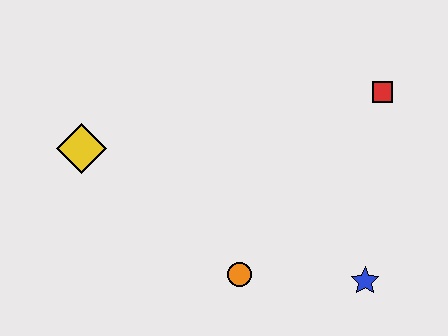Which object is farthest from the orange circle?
The red square is farthest from the orange circle.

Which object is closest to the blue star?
The orange circle is closest to the blue star.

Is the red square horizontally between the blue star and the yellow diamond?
No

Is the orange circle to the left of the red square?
Yes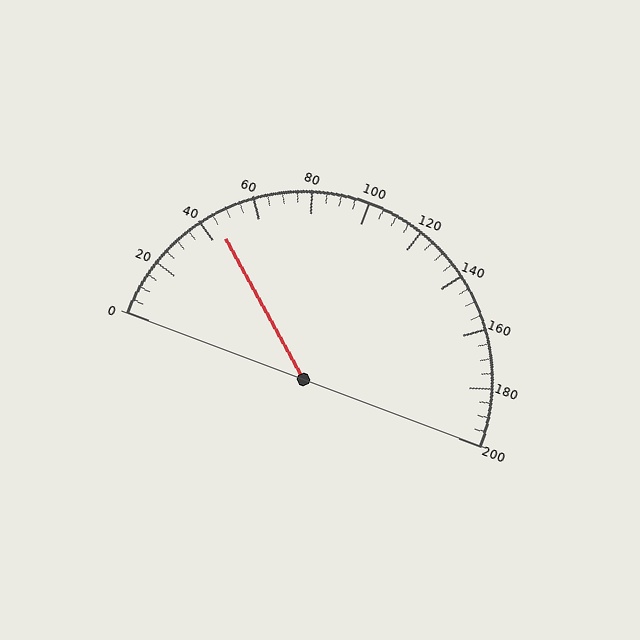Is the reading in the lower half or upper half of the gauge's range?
The reading is in the lower half of the range (0 to 200).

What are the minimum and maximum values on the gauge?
The gauge ranges from 0 to 200.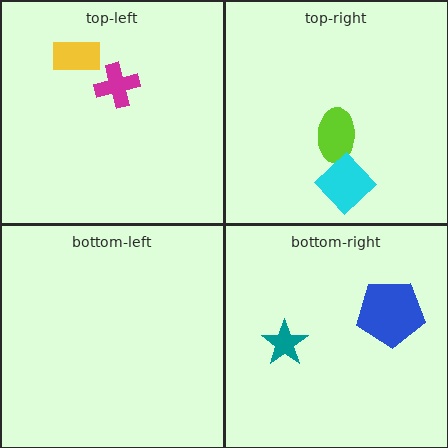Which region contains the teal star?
The bottom-right region.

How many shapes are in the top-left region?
2.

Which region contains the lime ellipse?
The top-right region.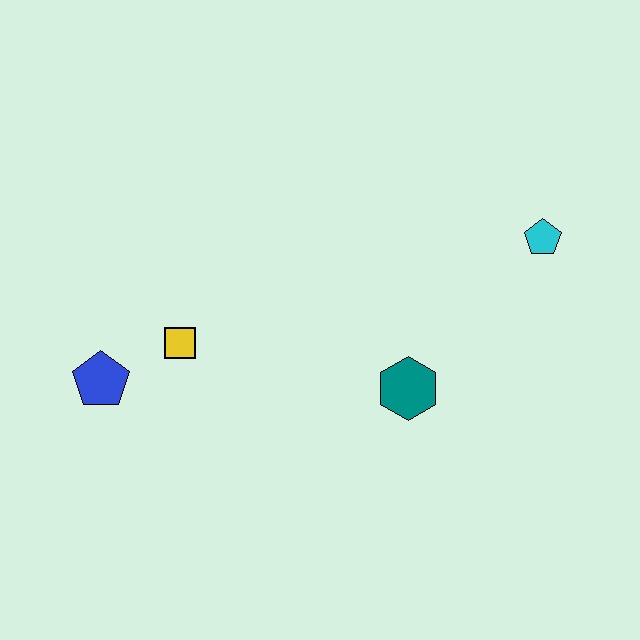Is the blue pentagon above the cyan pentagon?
No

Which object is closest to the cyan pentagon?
The teal hexagon is closest to the cyan pentagon.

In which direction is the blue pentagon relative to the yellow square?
The blue pentagon is to the left of the yellow square.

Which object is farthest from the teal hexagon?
The blue pentagon is farthest from the teal hexagon.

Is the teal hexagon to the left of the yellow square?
No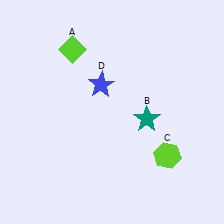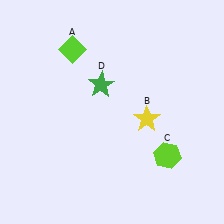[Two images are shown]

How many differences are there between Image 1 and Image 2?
There are 2 differences between the two images.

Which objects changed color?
B changed from teal to yellow. D changed from blue to green.